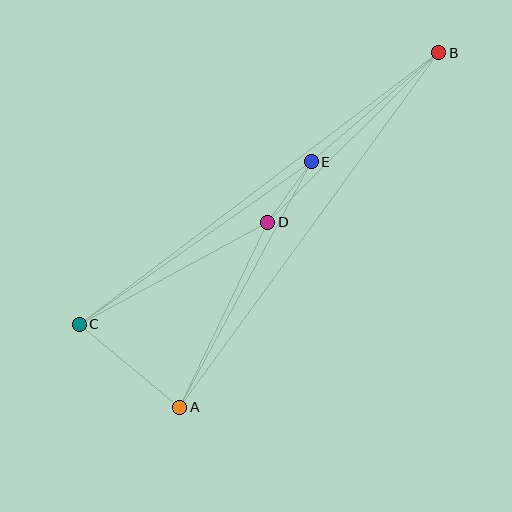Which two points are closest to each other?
Points D and E are closest to each other.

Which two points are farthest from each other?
Points B and C are farthest from each other.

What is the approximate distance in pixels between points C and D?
The distance between C and D is approximately 214 pixels.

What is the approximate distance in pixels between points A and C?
The distance between A and C is approximately 130 pixels.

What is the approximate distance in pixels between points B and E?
The distance between B and E is approximately 167 pixels.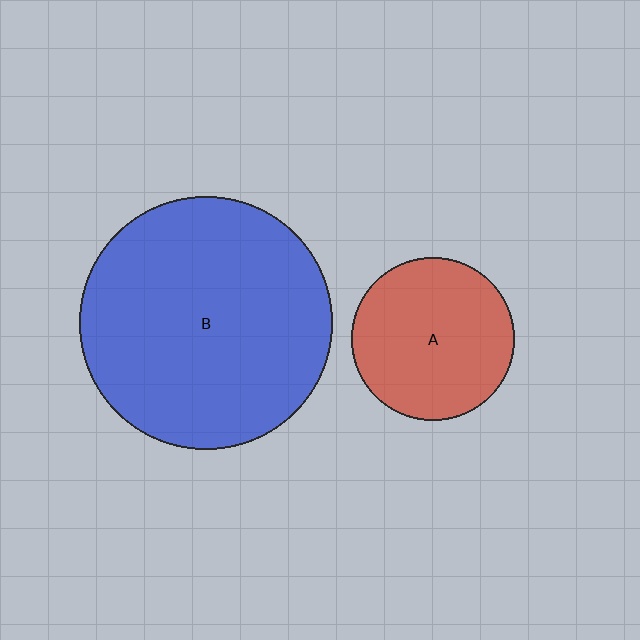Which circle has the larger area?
Circle B (blue).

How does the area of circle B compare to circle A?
Approximately 2.4 times.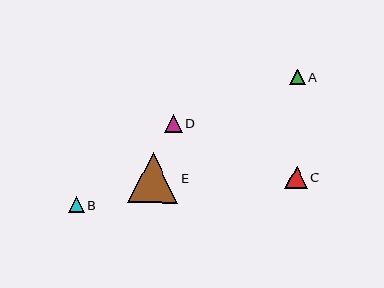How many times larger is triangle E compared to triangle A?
Triangle E is approximately 3.1 times the size of triangle A.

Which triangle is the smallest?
Triangle B is the smallest with a size of approximately 15 pixels.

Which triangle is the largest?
Triangle E is the largest with a size of approximately 50 pixels.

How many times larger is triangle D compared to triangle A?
Triangle D is approximately 1.1 times the size of triangle A.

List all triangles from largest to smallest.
From largest to smallest: E, C, D, A, B.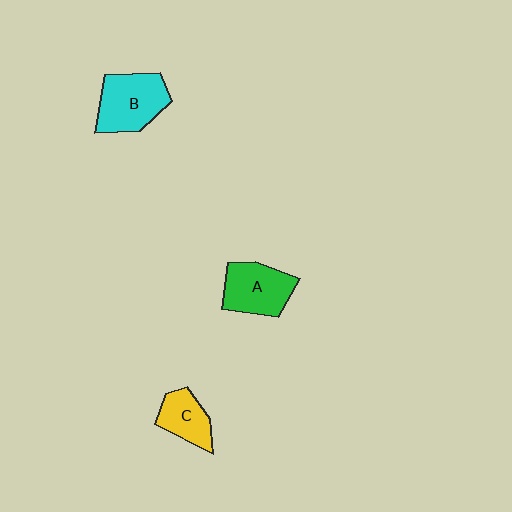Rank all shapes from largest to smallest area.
From largest to smallest: B (cyan), A (green), C (yellow).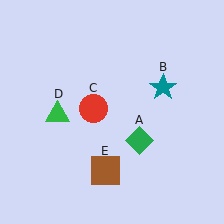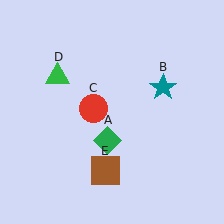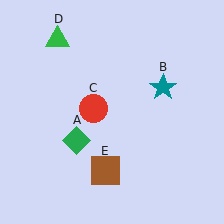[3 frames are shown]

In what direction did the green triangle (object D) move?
The green triangle (object D) moved up.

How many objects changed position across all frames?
2 objects changed position: green diamond (object A), green triangle (object D).